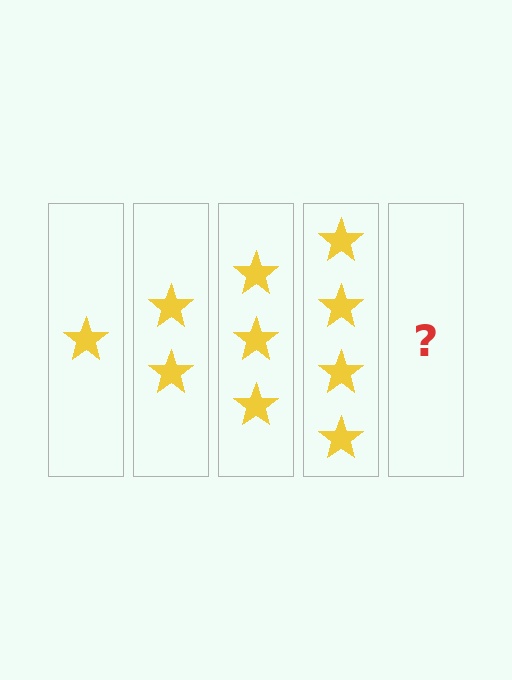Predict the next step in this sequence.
The next step is 5 stars.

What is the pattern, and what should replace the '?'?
The pattern is that each step adds one more star. The '?' should be 5 stars.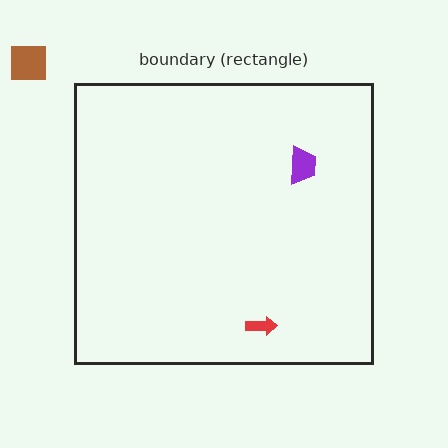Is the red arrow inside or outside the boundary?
Inside.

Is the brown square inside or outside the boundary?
Outside.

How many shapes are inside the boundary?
2 inside, 1 outside.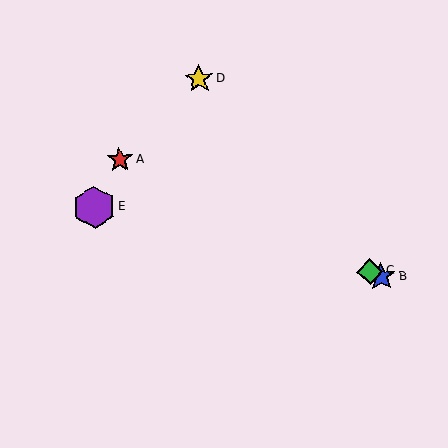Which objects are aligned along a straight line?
Objects A, B, C are aligned along a straight line.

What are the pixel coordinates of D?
Object D is at (199, 79).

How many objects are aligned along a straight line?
3 objects (A, B, C) are aligned along a straight line.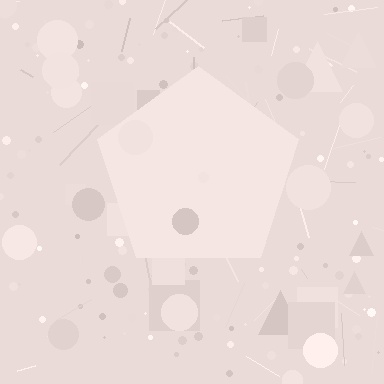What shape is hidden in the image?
A pentagon is hidden in the image.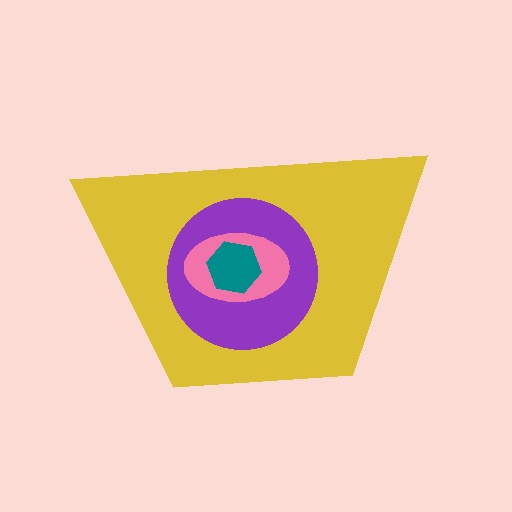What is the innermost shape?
The teal hexagon.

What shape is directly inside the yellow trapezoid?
The purple circle.